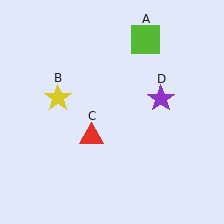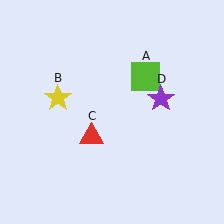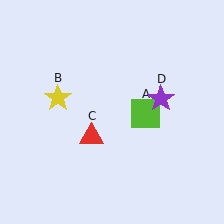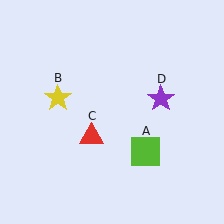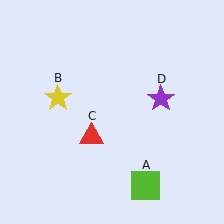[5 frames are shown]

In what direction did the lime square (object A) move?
The lime square (object A) moved down.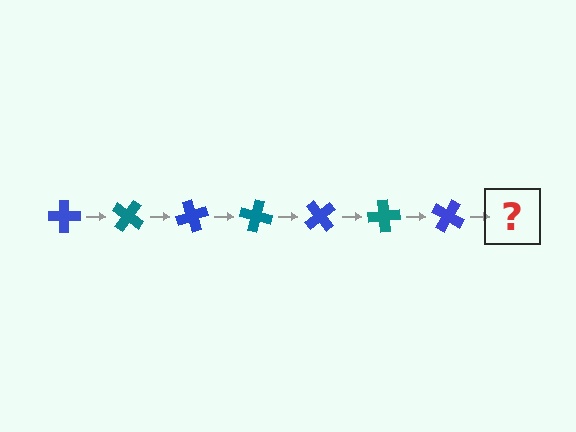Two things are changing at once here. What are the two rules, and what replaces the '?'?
The two rules are that it rotates 35 degrees each step and the color cycles through blue and teal. The '?' should be a teal cross, rotated 245 degrees from the start.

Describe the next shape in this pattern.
It should be a teal cross, rotated 245 degrees from the start.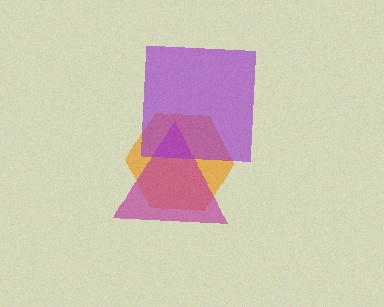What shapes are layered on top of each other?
The layered shapes are: an orange hexagon, a magenta triangle, a purple square.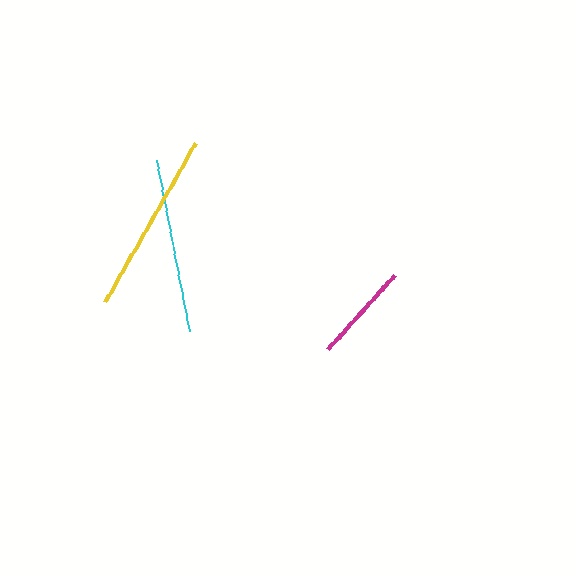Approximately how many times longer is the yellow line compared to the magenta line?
The yellow line is approximately 1.8 times the length of the magenta line.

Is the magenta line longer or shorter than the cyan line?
The cyan line is longer than the magenta line.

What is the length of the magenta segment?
The magenta segment is approximately 99 pixels long.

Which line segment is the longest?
The yellow line is the longest at approximately 182 pixels.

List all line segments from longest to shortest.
From longest to shortest: yellow, cyan, magenta.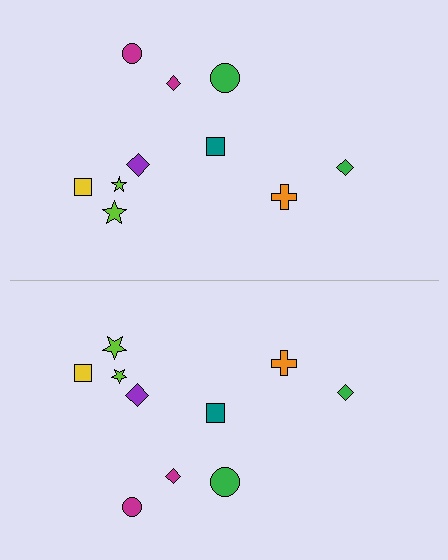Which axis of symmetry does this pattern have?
The pattern has a horizontal axis of symmetry running through the center of the image.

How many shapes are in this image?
There are 20 shapes in this image.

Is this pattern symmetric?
Yes, this pattern has bilateral (reflection) symmetry.